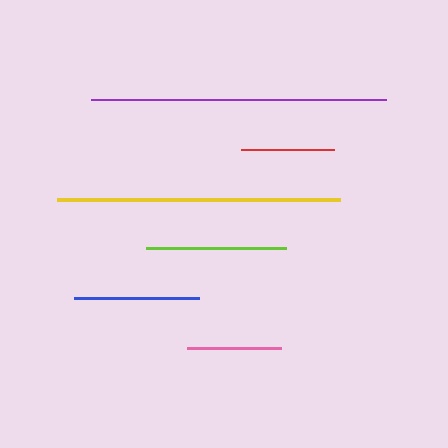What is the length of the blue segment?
The blue segment is approximately 124 pixels long.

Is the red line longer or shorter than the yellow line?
The yellow line is longer than the red line.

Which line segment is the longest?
The purple line is the longest at approximately 295 pixels.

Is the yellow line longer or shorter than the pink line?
The yellow line is longer than the pink line.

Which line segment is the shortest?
The red line is the shortest at approximately 93 pixels.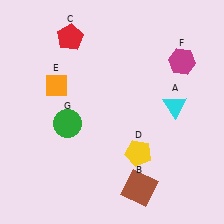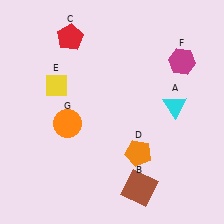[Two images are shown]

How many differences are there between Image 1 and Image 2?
There are 3 differences between the two images.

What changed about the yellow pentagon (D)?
In Image 1, D is yellow. In Image 2, it changed to orange.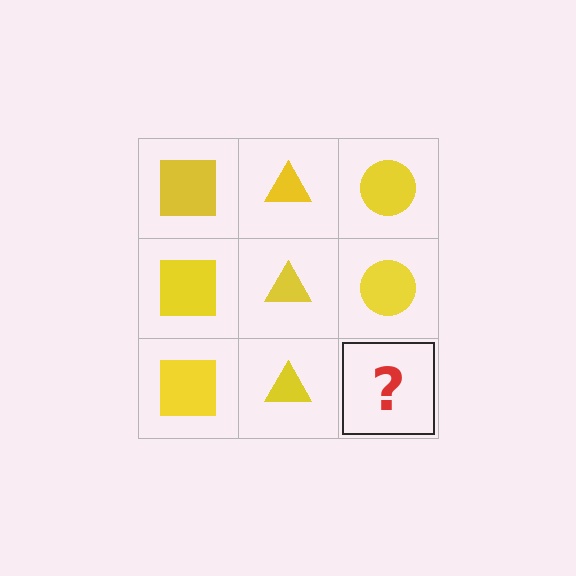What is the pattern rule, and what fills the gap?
The rule is that each column has a consistent shape. The gap should be filled with a yellow circle.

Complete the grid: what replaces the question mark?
The question mark should be replaced with a yellow circle.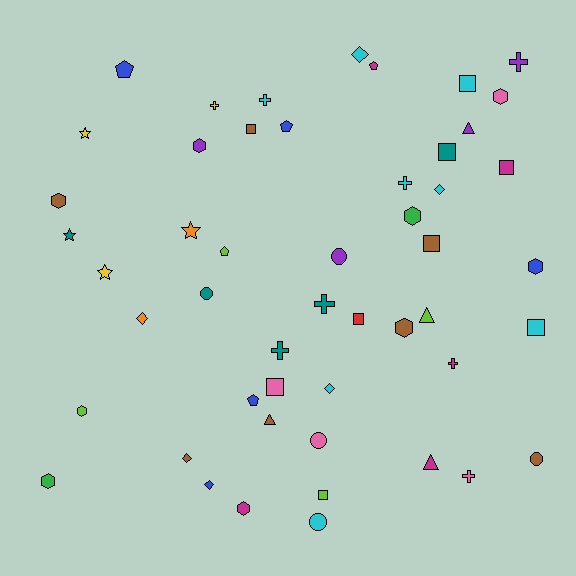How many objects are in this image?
There are 50 objects.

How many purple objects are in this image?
There are 4 purple objects.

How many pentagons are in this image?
There are 5 pentagons.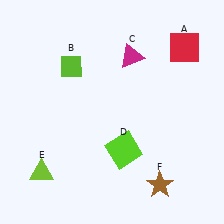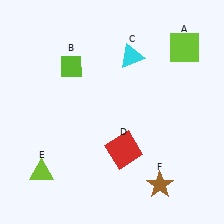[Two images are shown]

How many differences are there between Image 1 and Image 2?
There are 3 differences between the two images.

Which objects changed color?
A changed from red to lime. C changed from magenta to cyan. D changed from lime to red.